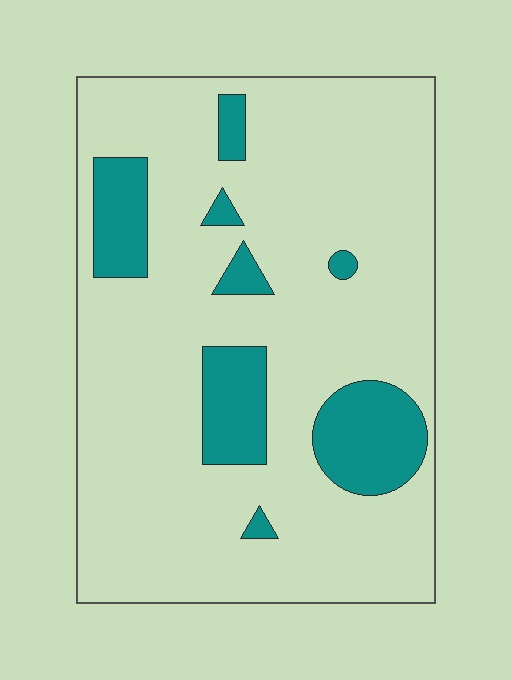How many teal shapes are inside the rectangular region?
8.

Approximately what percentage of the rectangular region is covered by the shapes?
Approximately 15%.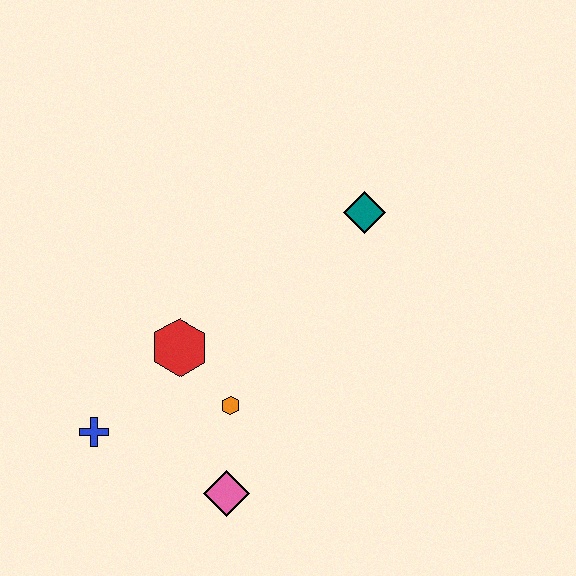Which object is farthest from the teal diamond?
The blue cross is farthest from the teal diamond.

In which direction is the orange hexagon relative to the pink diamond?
The orange hexagon is above the pink diamond.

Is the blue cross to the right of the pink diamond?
No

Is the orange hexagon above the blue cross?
Yes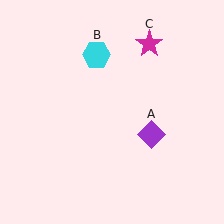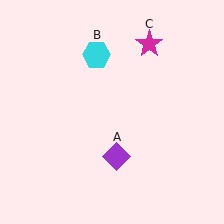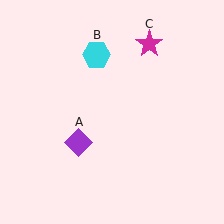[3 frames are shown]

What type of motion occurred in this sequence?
The purple diamond (object A) rotated clockwise around the center of the scene.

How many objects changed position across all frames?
1 object changed position: purple diamond (object A).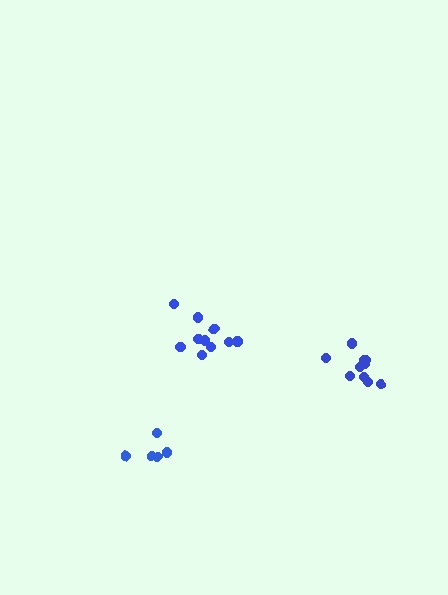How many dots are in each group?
Group 1: 10 dots, Group 2: 5 dots, Group 3: 10 dots (25 total).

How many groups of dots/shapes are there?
There are 3 groups.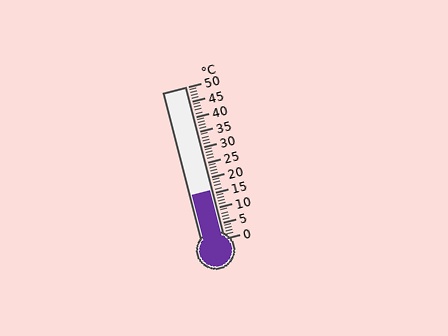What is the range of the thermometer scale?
The thermometer scale ranges from 0°C to 50°C.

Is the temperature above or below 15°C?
The temperature is above 15°C.